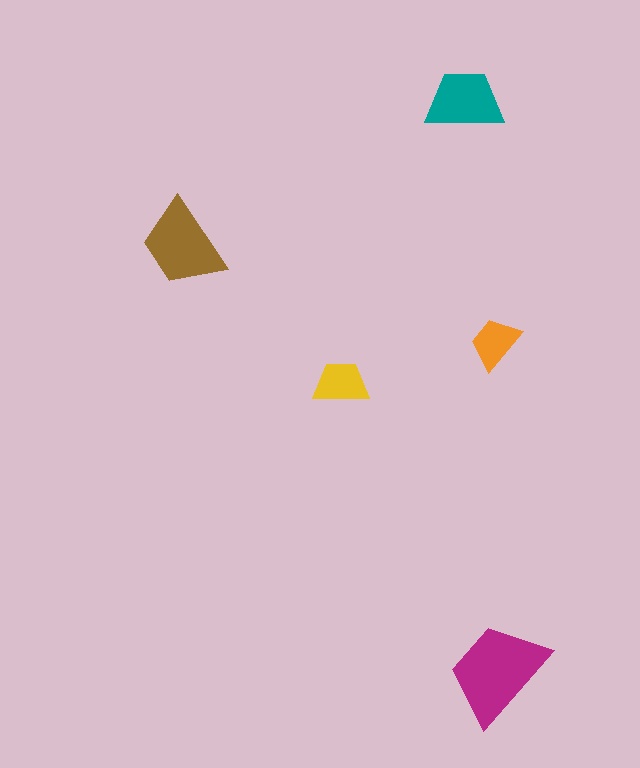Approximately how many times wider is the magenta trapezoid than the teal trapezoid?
About 1.5 times wider.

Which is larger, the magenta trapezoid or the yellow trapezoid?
The magenta one.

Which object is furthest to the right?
The magenta trapezoid is rightmost.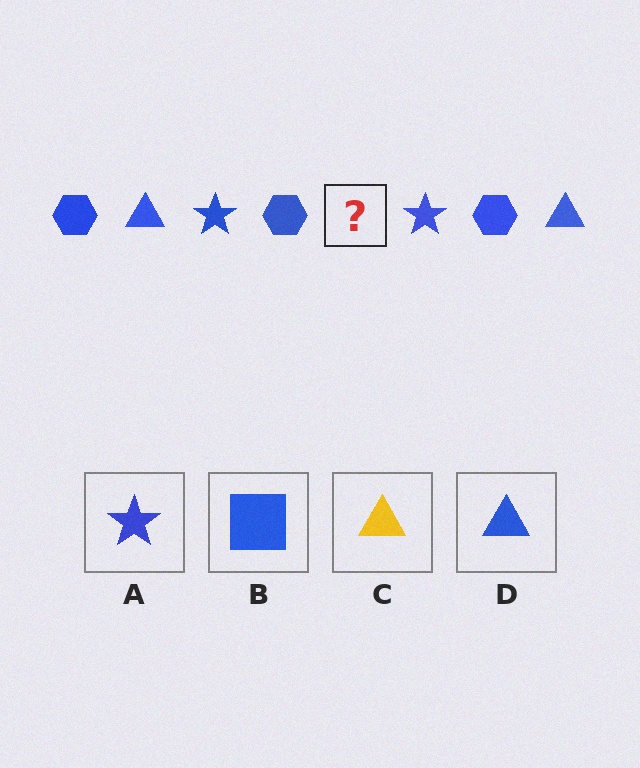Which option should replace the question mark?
Option D.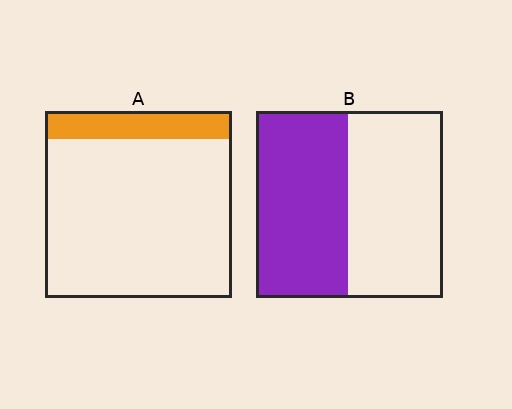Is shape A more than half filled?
No.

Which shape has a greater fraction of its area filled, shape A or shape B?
Shape B.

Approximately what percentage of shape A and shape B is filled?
A is approximately 15% and B is approximately 50%.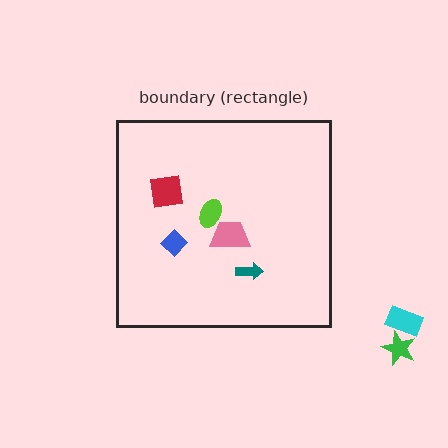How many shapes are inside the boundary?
5 inside, 2 outside.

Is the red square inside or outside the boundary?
Inside.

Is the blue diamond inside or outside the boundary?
Inside.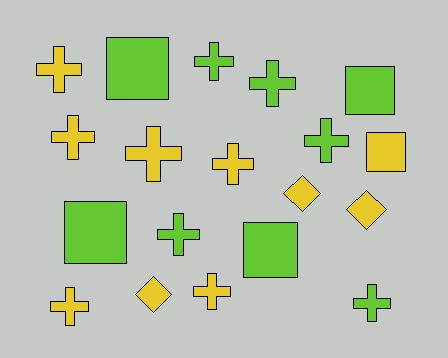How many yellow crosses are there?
There are 6 yellow crosses.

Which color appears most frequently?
Yellow, with 10 objects.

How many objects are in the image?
There are 19 objects.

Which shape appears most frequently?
Cross, with 11 objects.